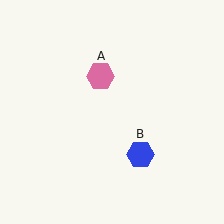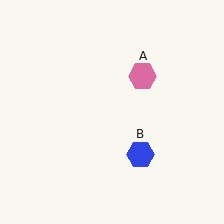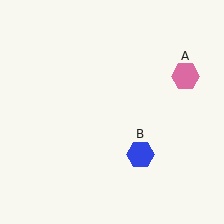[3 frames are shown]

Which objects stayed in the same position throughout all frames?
Blue hexagon (object B) remained stationary.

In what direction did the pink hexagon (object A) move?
The pink hexagon (object A) moved right.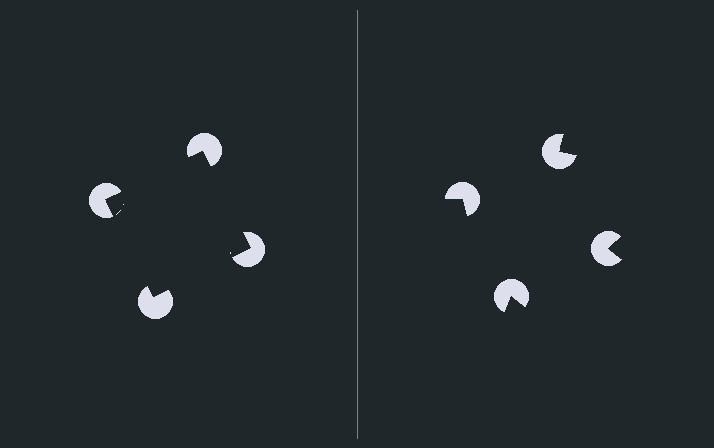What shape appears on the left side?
An illusory square.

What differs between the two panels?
The pac-man discs are positioned identically on both sides; only the wedge orientations differ. On the left they align to a square; on the right they are misaligned.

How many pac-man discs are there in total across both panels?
8 — 4 on each side.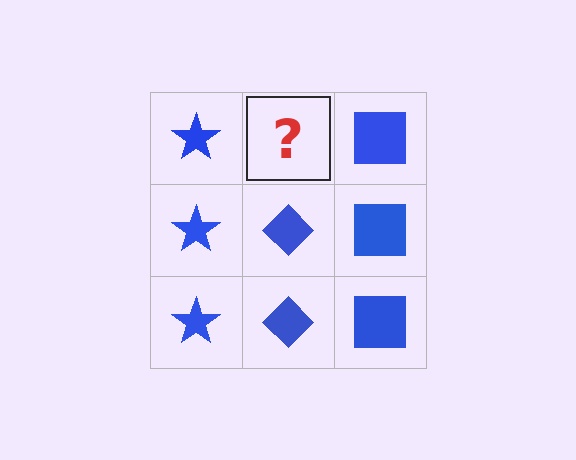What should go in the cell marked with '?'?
The missing cell should contain a blue diamond.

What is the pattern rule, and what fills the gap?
The rule is that each column has a consistent shape. The gap should be filled with a blue diamond.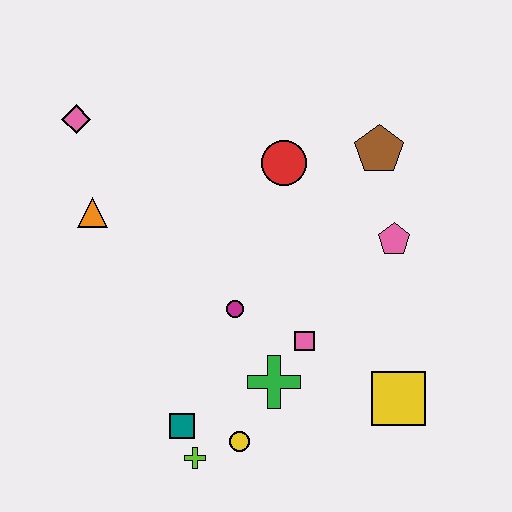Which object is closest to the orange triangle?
The pink diamond is closest to the orange triangle.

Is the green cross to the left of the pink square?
Yes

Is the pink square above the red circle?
No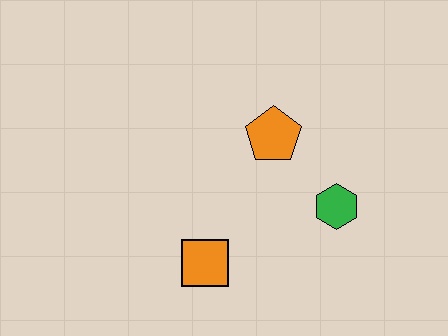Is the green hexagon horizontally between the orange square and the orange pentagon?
No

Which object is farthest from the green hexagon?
The orange square is farthest from the green hexagon.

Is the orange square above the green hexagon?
No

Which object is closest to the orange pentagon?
The green hexagon is closest to the orange pentagon.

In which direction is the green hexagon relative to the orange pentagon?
The green hexagon is below the orange pentagon.